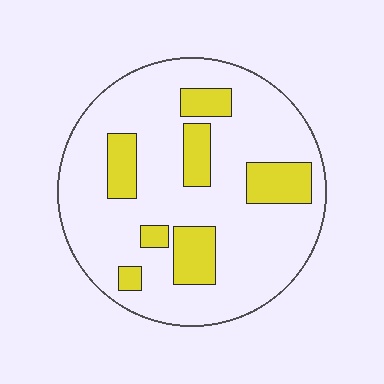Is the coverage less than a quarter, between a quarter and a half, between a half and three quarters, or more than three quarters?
Less than a quarter.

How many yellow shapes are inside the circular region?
7.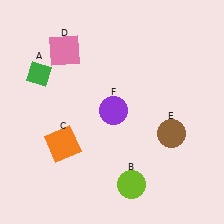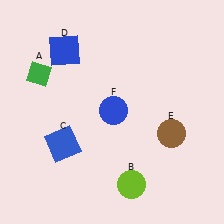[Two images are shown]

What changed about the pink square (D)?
In Image 1, D is pink. In Image 2, it changed to blue.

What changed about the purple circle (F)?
In Image 1, F is purple. In Image 2, it changed to blue.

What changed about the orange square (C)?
In Image 1, C is orange. In Image 2, it changed to blue.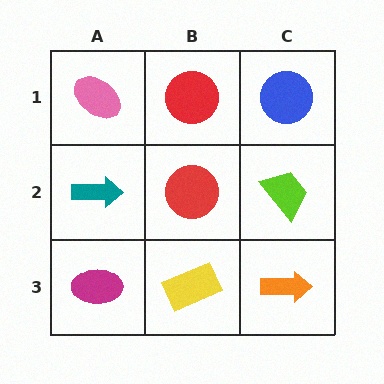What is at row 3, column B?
A yellow rectangle.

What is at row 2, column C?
A lime trapezoid.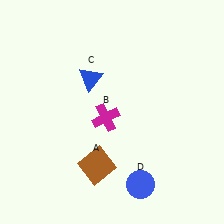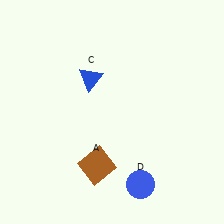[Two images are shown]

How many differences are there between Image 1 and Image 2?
There is 1 difference between the two images.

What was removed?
The magenta cross (B) was removed in Image 2.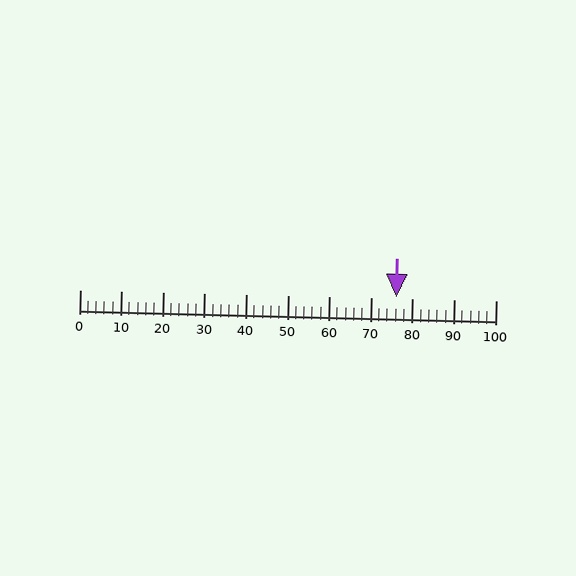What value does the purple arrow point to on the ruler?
The purple arrow points to approximately 76.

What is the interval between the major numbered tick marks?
The major tick marks are spaced 10 units apart.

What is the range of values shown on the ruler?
The ruler shows values from 0 to 100.